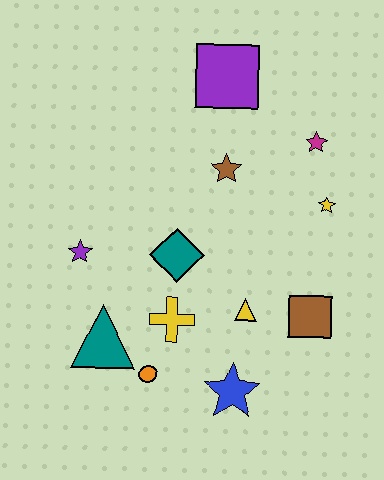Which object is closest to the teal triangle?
The orange circle is closest to the teal triangle.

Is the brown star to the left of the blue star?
Yes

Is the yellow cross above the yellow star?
No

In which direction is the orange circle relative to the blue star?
The orange circle is to the left of the blue star.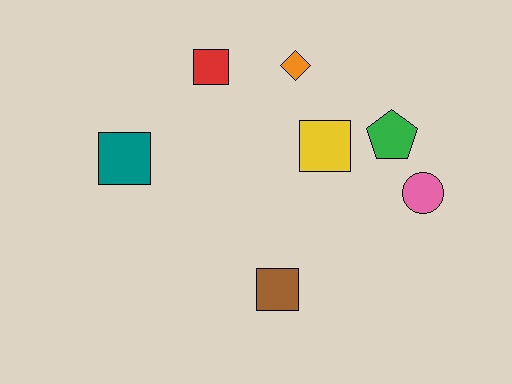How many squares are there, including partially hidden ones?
There are 4 squares.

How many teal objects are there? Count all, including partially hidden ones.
There is 1 teal object.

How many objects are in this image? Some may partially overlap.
There are 7 objects.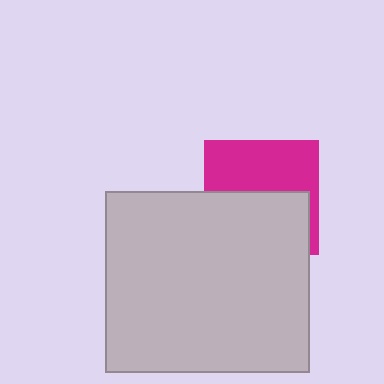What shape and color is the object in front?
The object in front is a light gray rectangle.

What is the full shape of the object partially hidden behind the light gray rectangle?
The partially hidden object is a magenta square.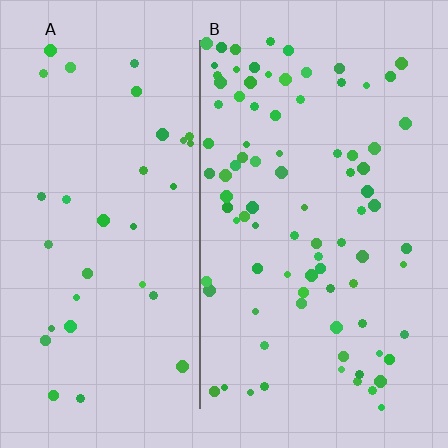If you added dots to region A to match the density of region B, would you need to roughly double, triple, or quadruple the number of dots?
Approximately double.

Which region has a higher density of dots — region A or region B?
B (the right).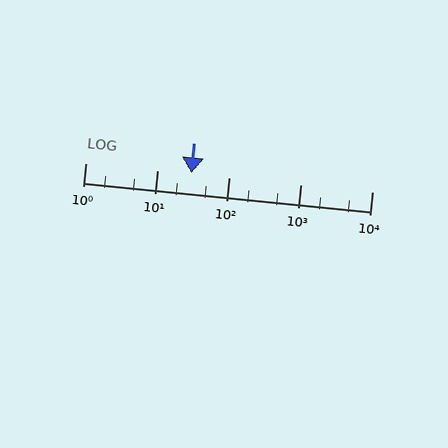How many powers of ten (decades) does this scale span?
The scale spans 4 decades, from 1 to 10000.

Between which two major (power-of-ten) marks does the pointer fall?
The pointer is between 10 and 100.